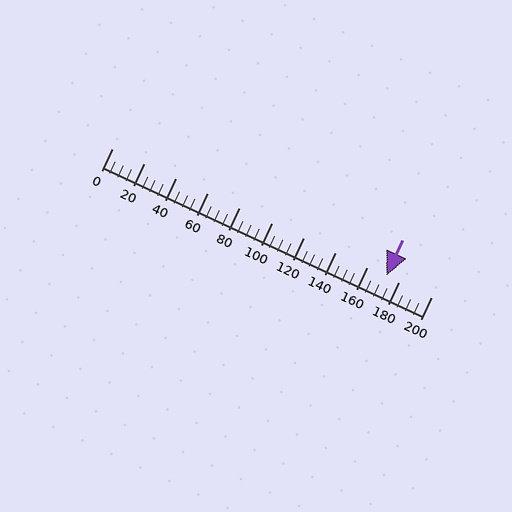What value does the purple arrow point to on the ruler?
The purple arrow points to approximately 172.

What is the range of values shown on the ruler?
The ruler shows values from 0 to 200.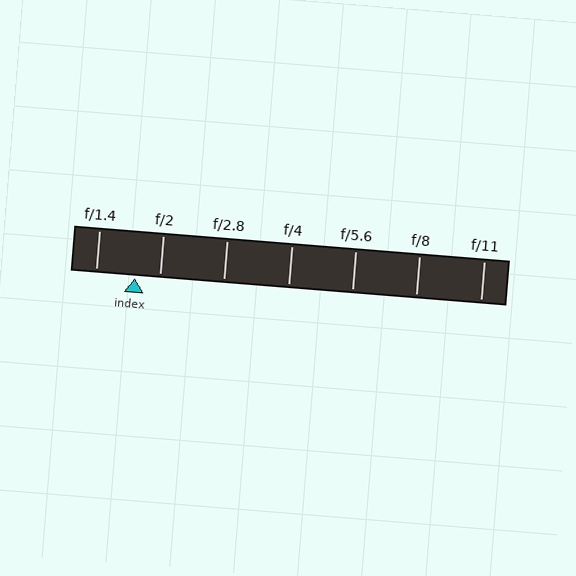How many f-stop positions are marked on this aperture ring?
There are 7 f-stop positions marked.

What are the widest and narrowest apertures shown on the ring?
The widest aperture shown is f/1.4 and the narrowest is f/11.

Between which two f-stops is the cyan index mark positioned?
The index mark is between f/1.4 and f/2.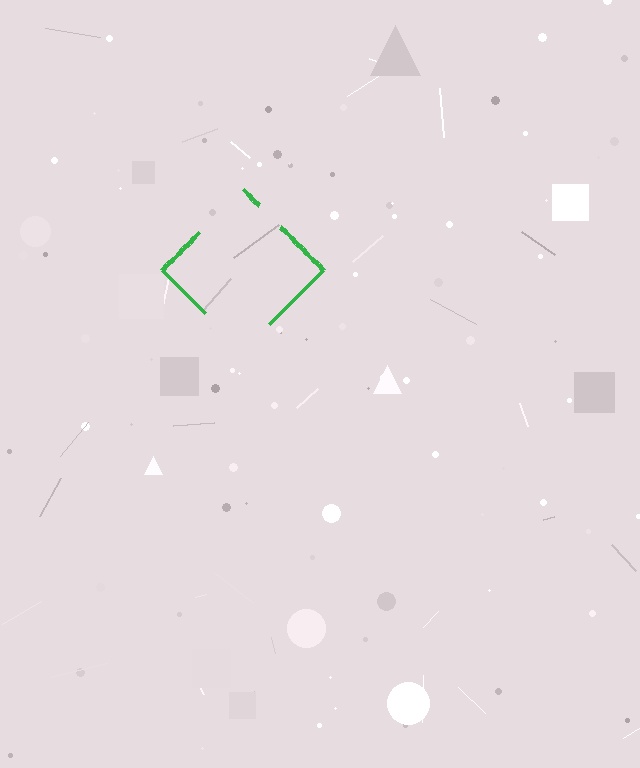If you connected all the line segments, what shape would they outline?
They would outline a diamond.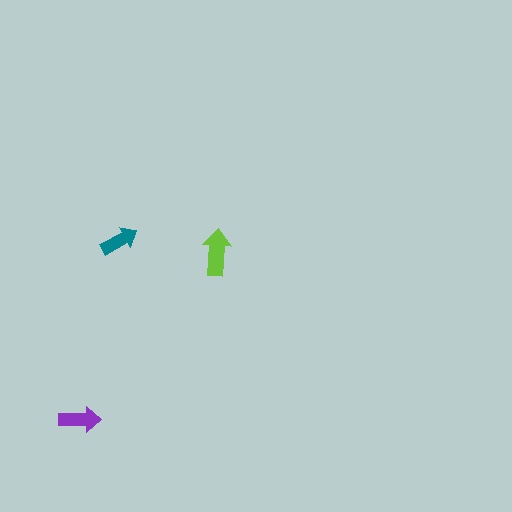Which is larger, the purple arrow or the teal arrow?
The purple one.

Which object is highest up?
The teal arrow is topmost.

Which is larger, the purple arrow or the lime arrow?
The lime one.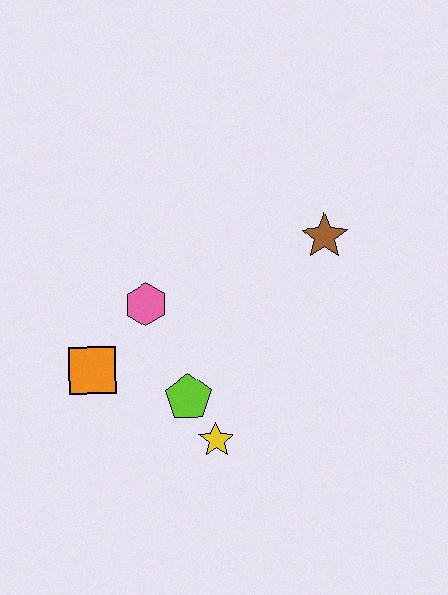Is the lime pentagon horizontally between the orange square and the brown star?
Yes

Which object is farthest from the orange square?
The brown star is farthest from the orange square.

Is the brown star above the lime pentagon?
Yes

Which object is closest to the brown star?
The pink hexagon is closest to the brown star.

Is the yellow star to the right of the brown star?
No